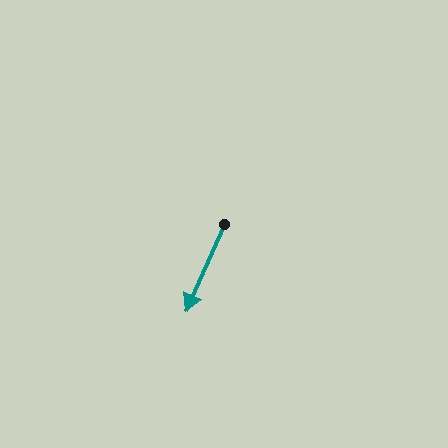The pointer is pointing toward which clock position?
Roughly 7 o'clock.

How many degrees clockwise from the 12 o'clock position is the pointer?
Approximately 204 degrees.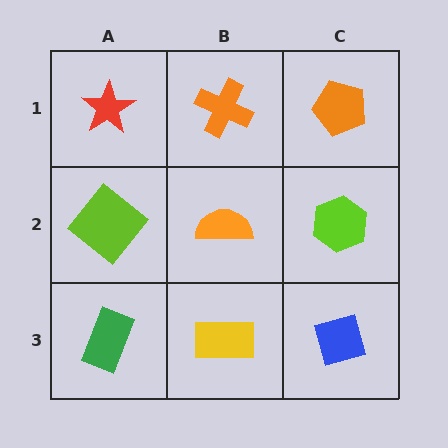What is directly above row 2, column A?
A red star.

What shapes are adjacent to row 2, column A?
A red star (row 1, column A), a green rectangle (row 3, column A), an orange semicircle (row 2, column B).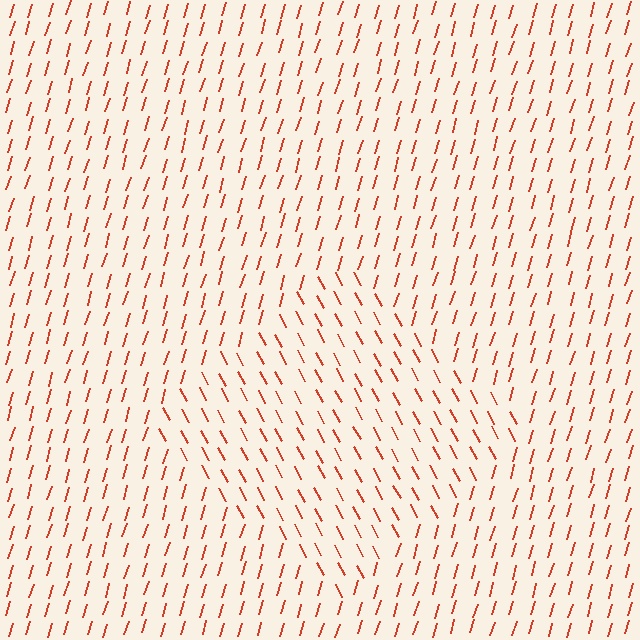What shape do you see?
I see a diamond.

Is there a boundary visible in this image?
Yes, there is a texture boundary formed by a change in line orientation.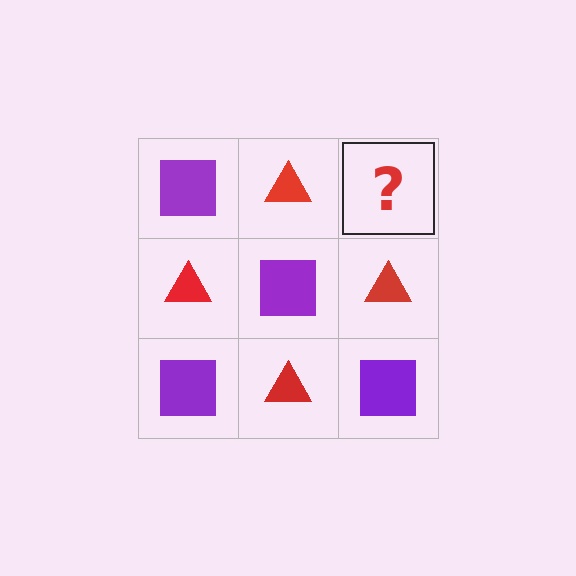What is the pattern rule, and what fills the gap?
The rule is that it alternates purple square and red triangle in a checkerboard pattern. The gap should be filled with a purple square.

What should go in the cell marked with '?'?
The missing cell should contain a purple square.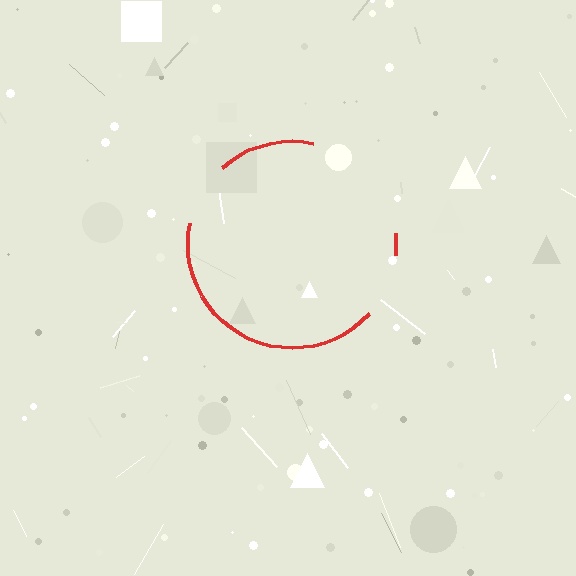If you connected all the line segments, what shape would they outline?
They would outline a circle.